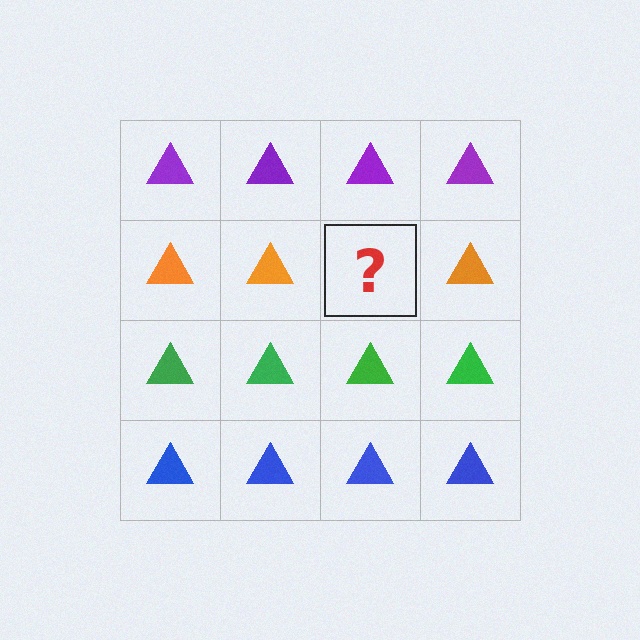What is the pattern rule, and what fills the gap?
The rule is that each row has a consistent color. The gap should be filled with an orange triangle.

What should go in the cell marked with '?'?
The missing cell should contain an orange triangle.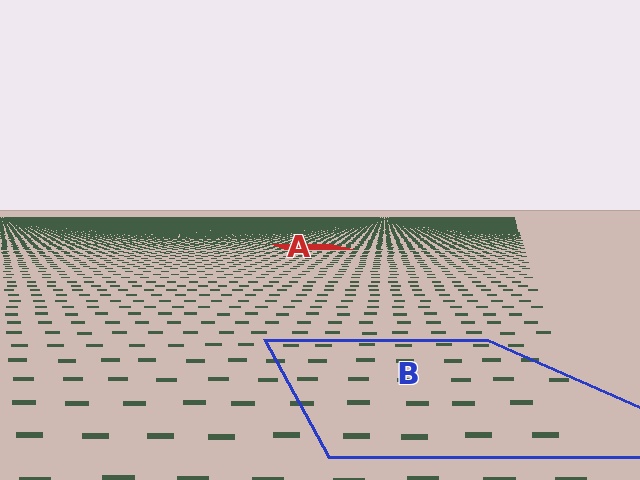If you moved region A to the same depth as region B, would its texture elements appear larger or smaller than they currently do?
They would appear larger. At a closer depth, the same texture elements are projected at a bigger on-screen size.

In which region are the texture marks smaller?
The texture marks are smaller in region A, because it is farther away.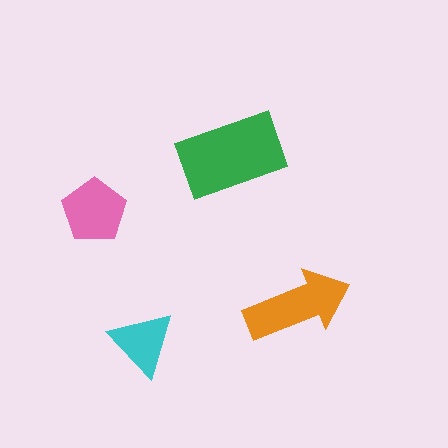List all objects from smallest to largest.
The cyan triangle, the pink pentagon, the orange arrow, the green rectangle.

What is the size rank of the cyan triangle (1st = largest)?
4th.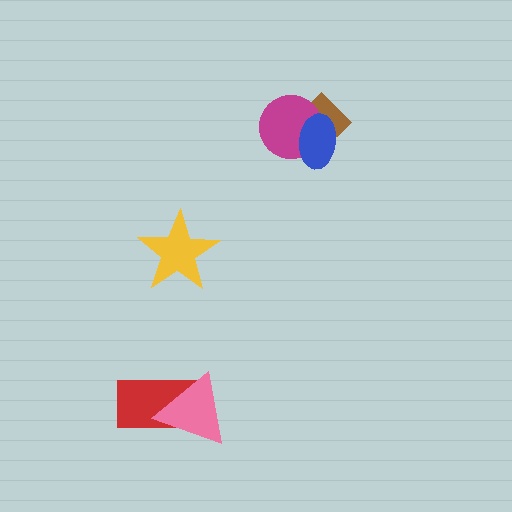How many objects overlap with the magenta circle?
2 objects overlap with the magenta circle.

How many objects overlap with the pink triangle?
1 object overlaps with the pink triangle.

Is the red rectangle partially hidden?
Yes, it is partially covered by another shape.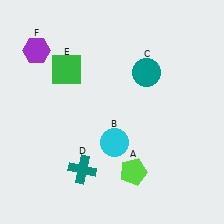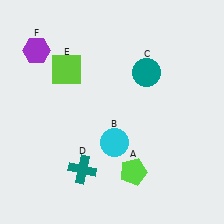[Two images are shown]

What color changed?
The square (E) changed from green in Image 1 to lime in Image 2.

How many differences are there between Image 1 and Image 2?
There is 1 difference between the two images.